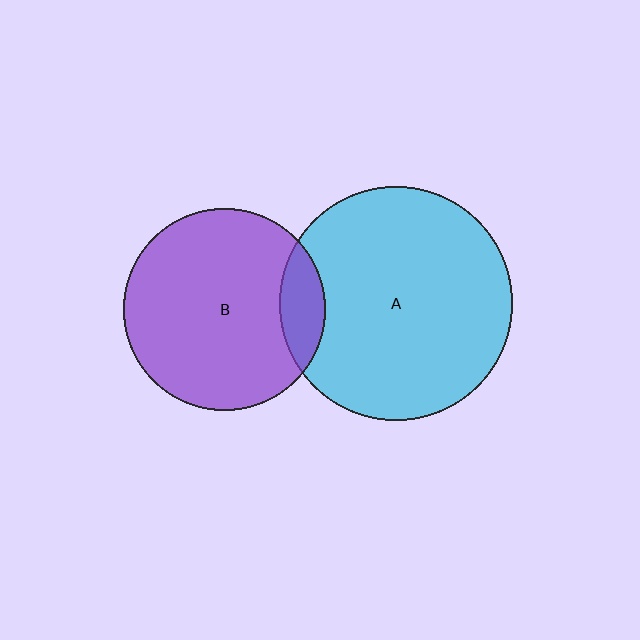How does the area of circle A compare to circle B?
Approximately 1.3 times.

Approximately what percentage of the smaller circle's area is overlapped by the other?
Approximately 15%.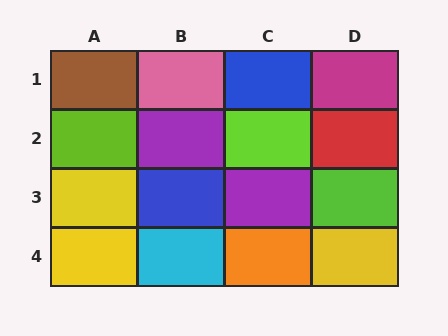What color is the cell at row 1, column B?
Pink.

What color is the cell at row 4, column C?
Orange.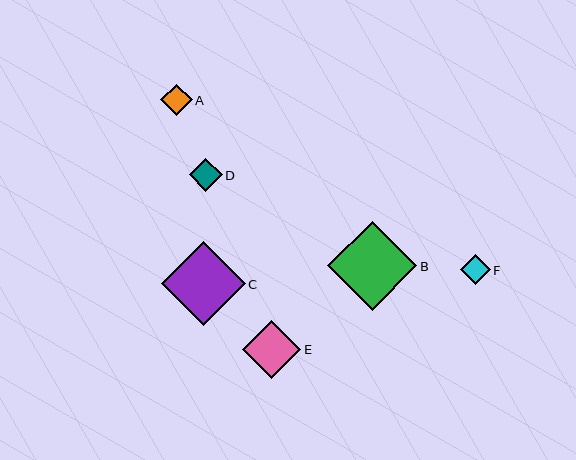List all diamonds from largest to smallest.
From largest to smallest: B, C, E, D, A, F.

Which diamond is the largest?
Diamond B is the largest with a size of approximately 90 pixels.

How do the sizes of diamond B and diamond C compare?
Diamond B and diamond C are approximately the same size.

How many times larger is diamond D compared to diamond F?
Diamond D is approximately 1.1 times the size of diamond F.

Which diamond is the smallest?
Diamond F is the smallest with a size of approximately 30 pixels.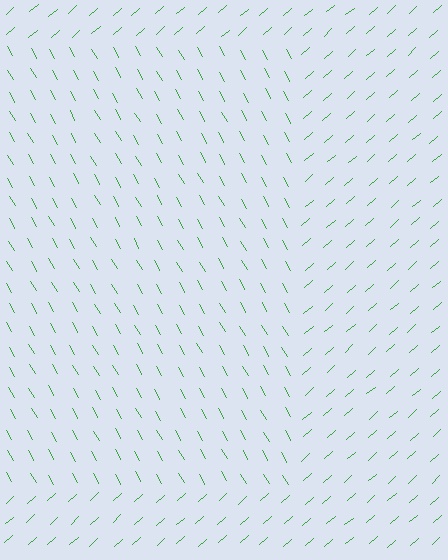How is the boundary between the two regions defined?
The boundary is defined purely by a change in line orientation (approximately 78 degrees difference). All lines are the same color and thickness.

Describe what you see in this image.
The image is filled with small green line segments. A rectangle region in the image has lines oriented differently from the surrounding lines, creating a visible texture boundary.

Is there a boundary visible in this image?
Yes, there is a texture boundary formed by a change in line orientation.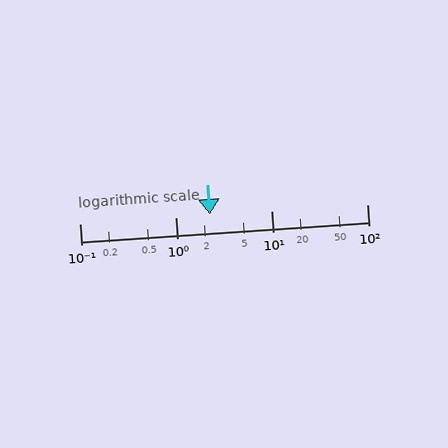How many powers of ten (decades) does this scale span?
The scale spans 3 decades, from 0.1 to 100.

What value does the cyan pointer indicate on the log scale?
The pointer indicates approximately 2.3.